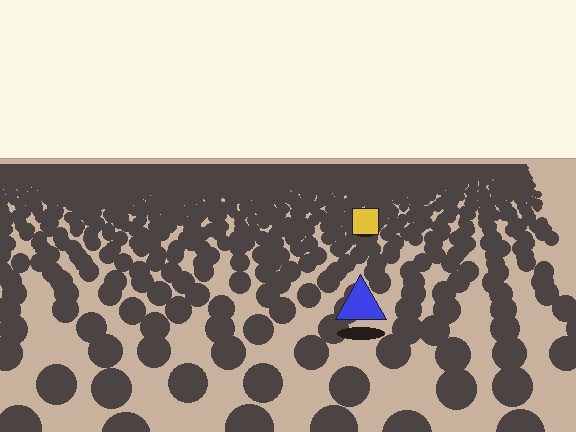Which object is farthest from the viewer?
The yellow square is farthest from the viewer. It appears smaller and the ground texture around it is denser.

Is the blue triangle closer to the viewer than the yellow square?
Yes. The blue triangle is closer — you can tell from the texture gradient: the ground texture is coarser near it.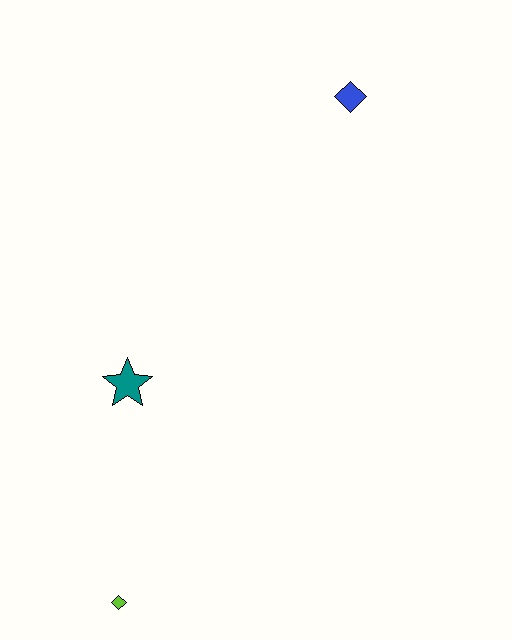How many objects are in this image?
There are 3 objects.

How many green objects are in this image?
There are no green objects.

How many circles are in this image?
There are no circles.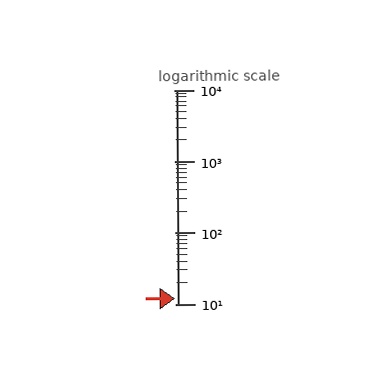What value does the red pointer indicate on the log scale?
The pointer indicates approximately 12.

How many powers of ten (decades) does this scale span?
The scale spans 3 decades, from 10 to 10000.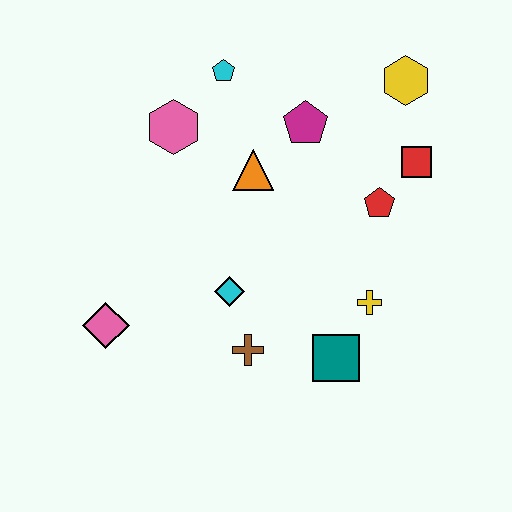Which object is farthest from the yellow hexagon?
The pink diamond is farthest from the yellow hexagon.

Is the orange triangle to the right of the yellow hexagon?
No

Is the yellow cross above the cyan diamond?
No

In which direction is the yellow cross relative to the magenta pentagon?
The yellow cross is below the magenta pentagon.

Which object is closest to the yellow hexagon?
The red square is closest to the yellow hexagon.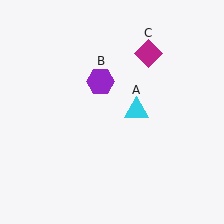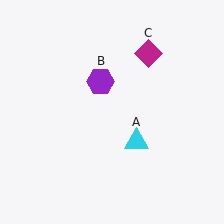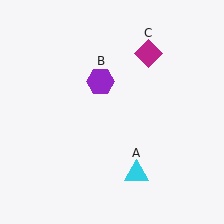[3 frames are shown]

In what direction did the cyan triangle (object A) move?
The cyan triangle (object A) moved down.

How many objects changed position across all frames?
1 object changed position: cyan triangle (object A).